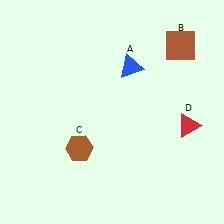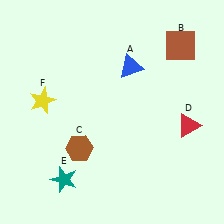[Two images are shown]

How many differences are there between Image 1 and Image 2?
There are 2 differences between the two images.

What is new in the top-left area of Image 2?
A yellow star (F) was added in the top-left area of Image 2.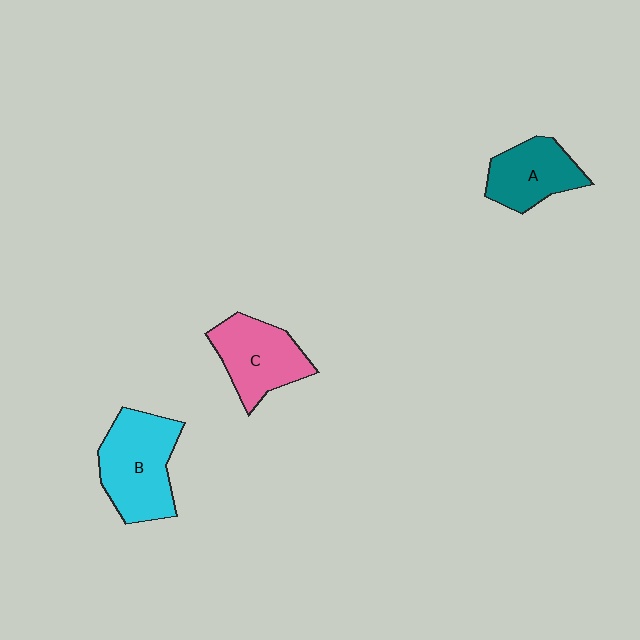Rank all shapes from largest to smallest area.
From largest to smallest: B (cyan), C (pink), A (teal).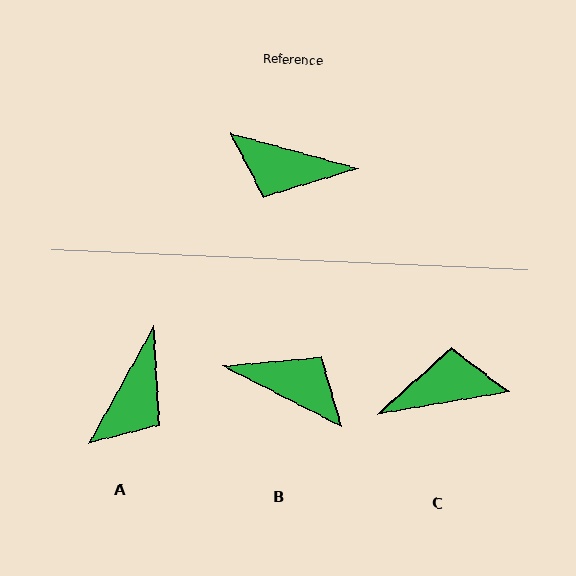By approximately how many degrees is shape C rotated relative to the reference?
Approximately 155 degrees clockwise.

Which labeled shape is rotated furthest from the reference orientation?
B, about 168 degrees away.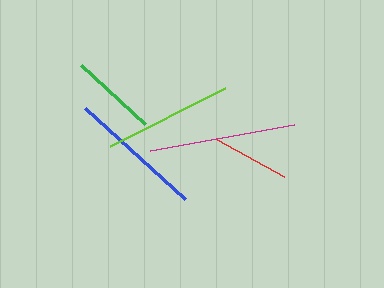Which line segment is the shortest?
The red line is the shortest at approximately 77 pixels.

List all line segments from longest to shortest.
From longest to shortest: magenta, blue, lime, green, red.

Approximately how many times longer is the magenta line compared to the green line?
The magenta line is approximately 1.7 times the length of the green line.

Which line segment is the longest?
The magenta line is the longest at approximately 146 pixels.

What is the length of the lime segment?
The lime segment is approximately 128 pixels long.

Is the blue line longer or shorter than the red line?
The blue line is longer than the red line.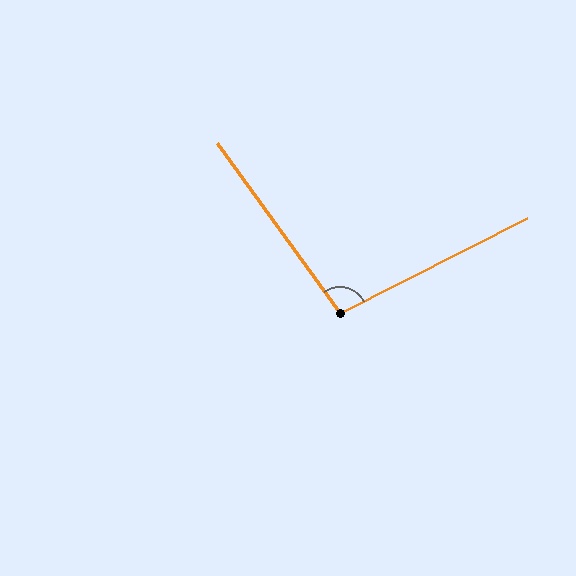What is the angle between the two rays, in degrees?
Approximately 99 degrees.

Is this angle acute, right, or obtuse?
It is obtuse.